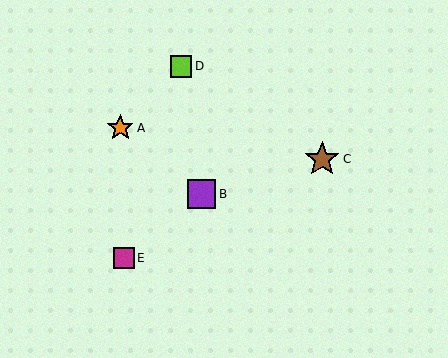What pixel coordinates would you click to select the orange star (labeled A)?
Click at (120, 128) to select the orange star A.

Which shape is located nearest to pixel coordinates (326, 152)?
The brown star (labeled C) at (322, 159) is nearest to that location.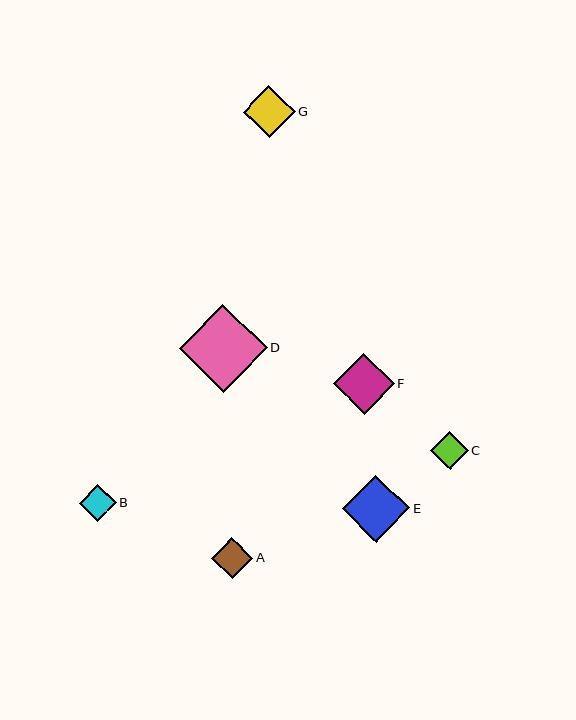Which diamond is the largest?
Diamond D is the largest with a size of approximately 87 pixels.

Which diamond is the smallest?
Diamond B is the smallest with a size of approximately 37 pixels.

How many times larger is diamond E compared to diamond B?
Diamond E is approximately 1.8 times the size of diamond B.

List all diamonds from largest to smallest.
From largest to smallest: D, E, F, G, A, C, B.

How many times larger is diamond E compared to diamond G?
Diamond E is approximately 1.3 times the size of diamond G.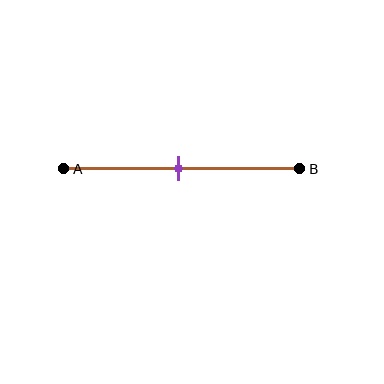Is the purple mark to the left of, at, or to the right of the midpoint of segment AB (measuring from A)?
The purple mark is approximately at the midpoint of segment AB.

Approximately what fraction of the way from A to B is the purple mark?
The purple mark is approximately 50% of the way from A to B.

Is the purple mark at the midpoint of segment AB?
Yes, the mark is approximately at the midpoint.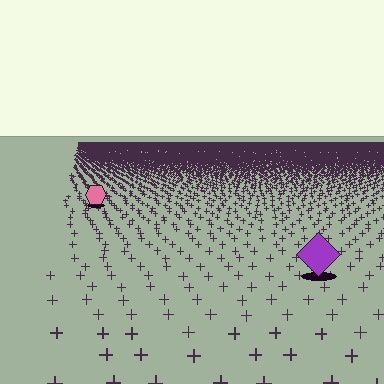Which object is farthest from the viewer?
The pink hexagon is farthest from the viewer. It appears smaller and the ground texture around it is denser.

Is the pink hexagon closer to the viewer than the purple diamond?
No. The purple diamond is closer — you can tell from the texture gradient: the ground texture is coarser near it.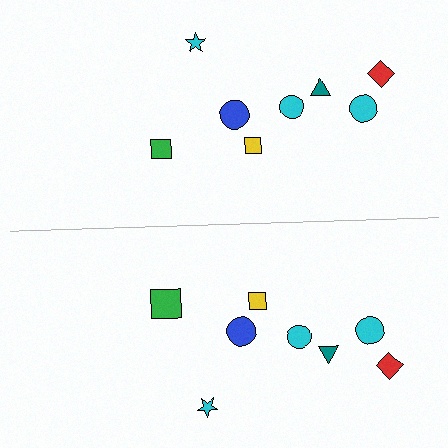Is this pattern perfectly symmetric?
No, the pattern is not perfectly symmetric. The green square on the bottom side has a different size than its mirror counterpart.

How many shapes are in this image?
There are 16 shapes in this image.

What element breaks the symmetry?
The green square on the bottom side has a different size than its mirror counterpart.